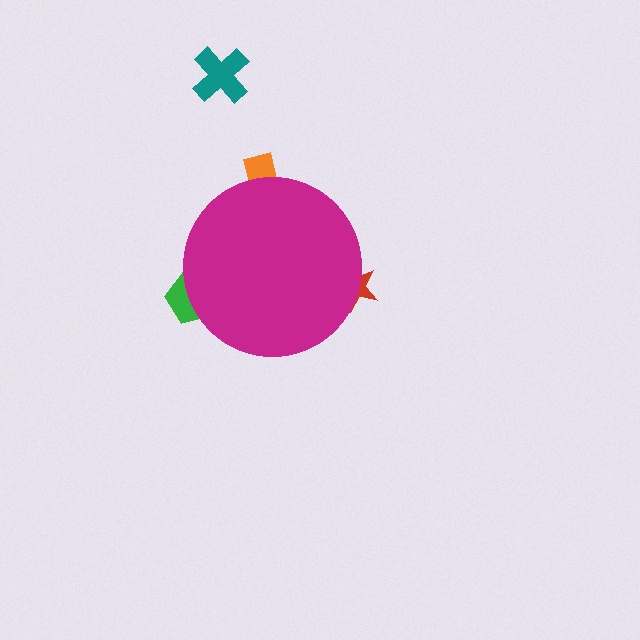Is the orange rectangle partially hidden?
Yes, the orange rectangle is partially hidden behind the magenta circle.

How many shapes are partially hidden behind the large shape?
3 shapes are partially hidden.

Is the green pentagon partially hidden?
Yes, the green pentagon is partially hidden behind the magenta circle.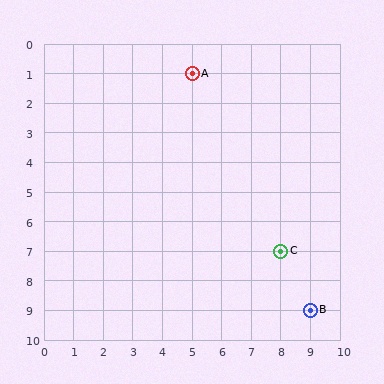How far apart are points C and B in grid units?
Points C and B are 1 column and 2 rows apart (about 2.2 grid units diagonally).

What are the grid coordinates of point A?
Point A is at grid coordinates (5, 1).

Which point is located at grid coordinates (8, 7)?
Point C is at (8, 7).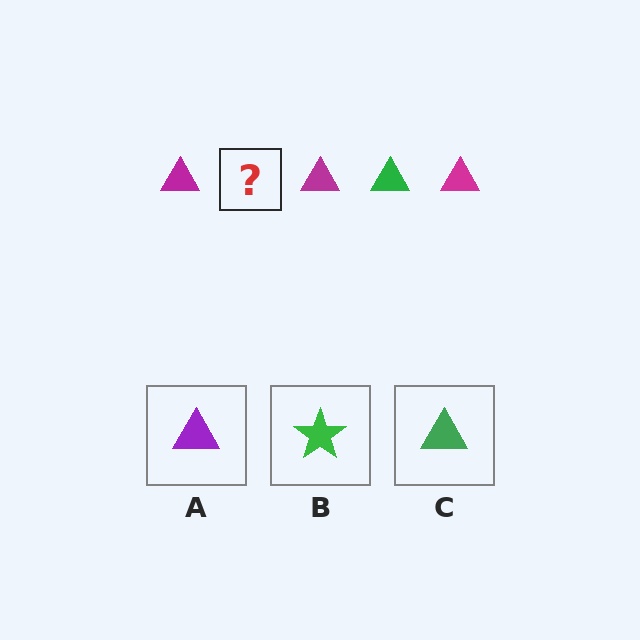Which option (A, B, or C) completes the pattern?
C.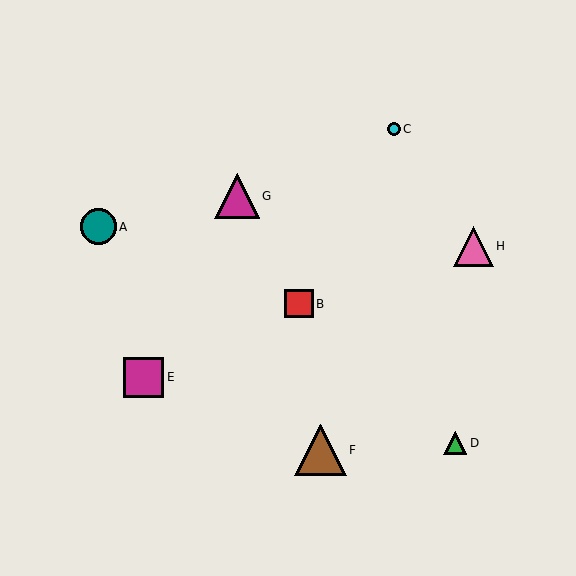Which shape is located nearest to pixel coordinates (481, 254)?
The pink triangle (labeled H) at (473, 246) is nearest to that location.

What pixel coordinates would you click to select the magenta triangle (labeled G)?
Click at (237, 196) to select the magenta triangle G.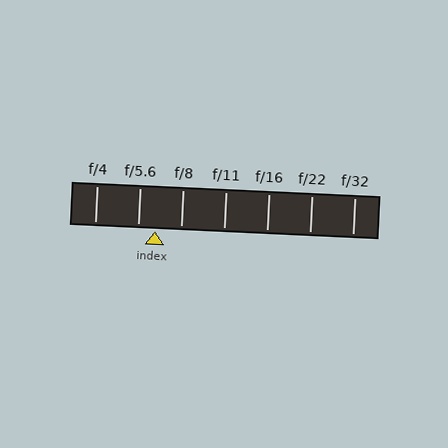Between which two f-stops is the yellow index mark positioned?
The index mark is between f/5.6 and f/8.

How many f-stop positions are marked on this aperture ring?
There are 7 f-stop positions marked.